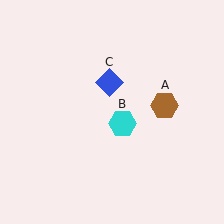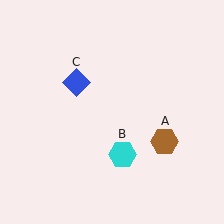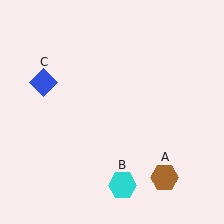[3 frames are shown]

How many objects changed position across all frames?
3 objects changed position: brown hexagon (object A), cyan hexagon (object B), blue diamond (object C).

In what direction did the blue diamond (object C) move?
The blue diamond (object C) moved left.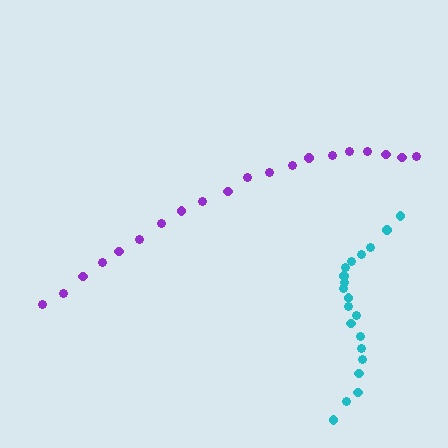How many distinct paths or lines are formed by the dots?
There are 2 distinct paths.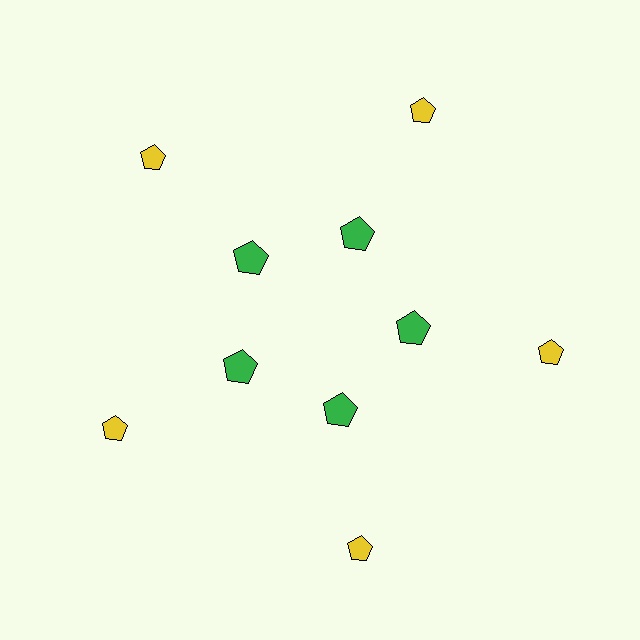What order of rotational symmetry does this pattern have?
This pattern has 5-fold rotational symmetry.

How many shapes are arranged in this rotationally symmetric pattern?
There are 10 shapes, arranged in 5 groups of 2.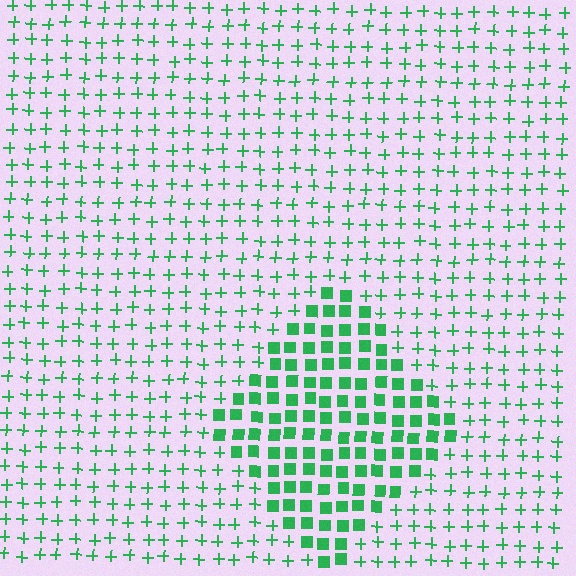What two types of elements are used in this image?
The image uses squares inside the diamond region and plus signs outside it.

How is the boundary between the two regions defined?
The boundary is defined by a change in element shape: squares inside vs. plus signs outside. All elements share the same color and spacing.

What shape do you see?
I see a diamond.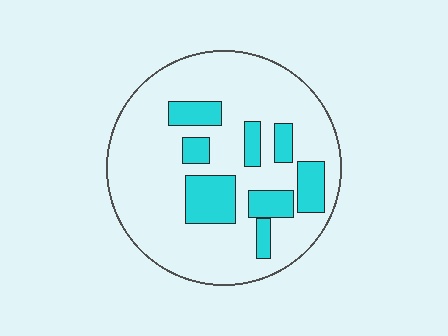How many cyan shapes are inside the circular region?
8.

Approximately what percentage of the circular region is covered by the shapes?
Approximately 20%.